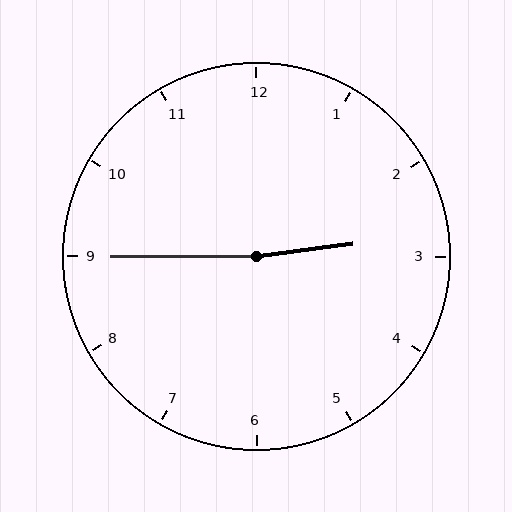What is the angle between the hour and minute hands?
Approximately 172 degrees.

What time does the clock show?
2:45.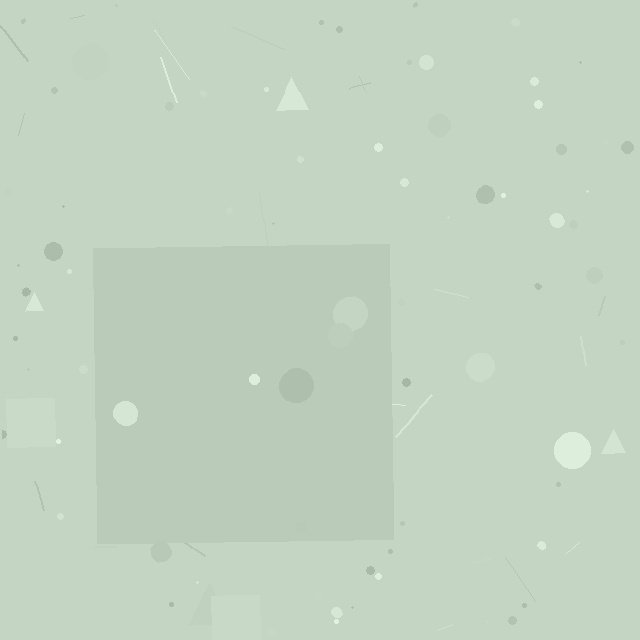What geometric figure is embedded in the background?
A square is embedded in the background.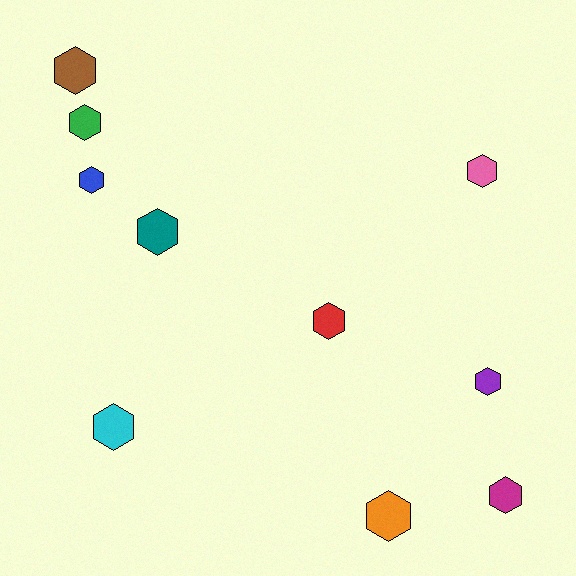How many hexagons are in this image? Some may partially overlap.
There are 10 hexagons.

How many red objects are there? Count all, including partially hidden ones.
There is 1 red object.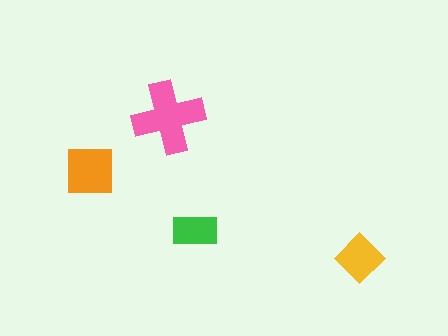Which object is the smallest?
The green rectangle.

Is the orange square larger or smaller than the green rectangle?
Larger.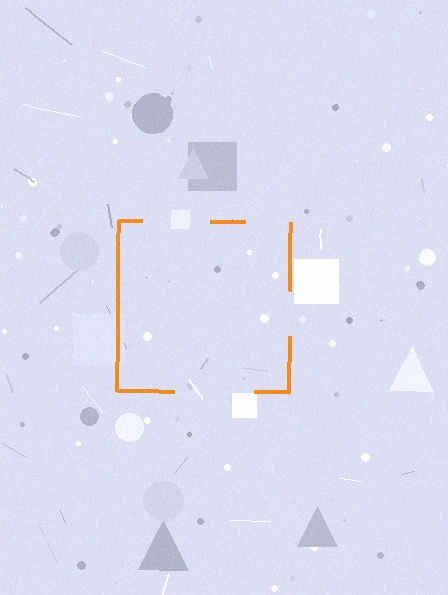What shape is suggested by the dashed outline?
The dashed outline suggests a square.